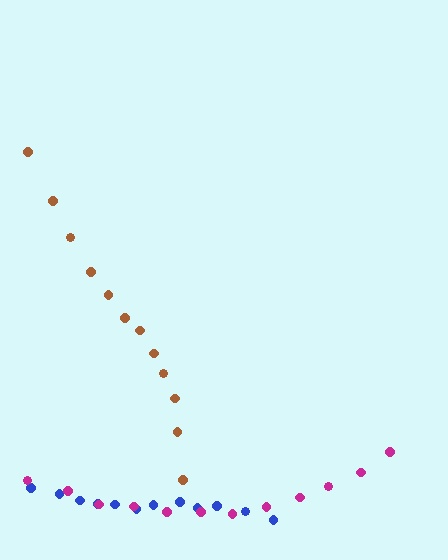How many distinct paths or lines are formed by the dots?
There are 3 distinct paths.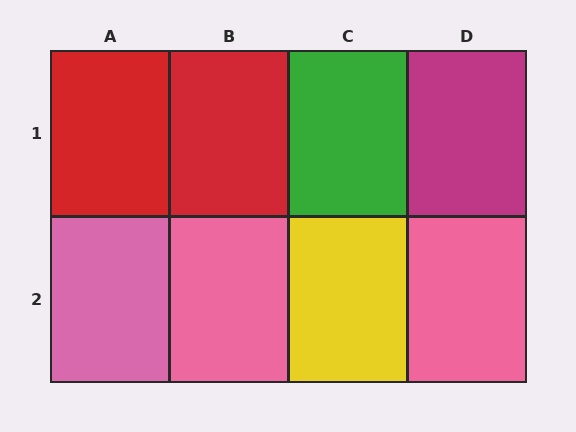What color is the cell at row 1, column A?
Red.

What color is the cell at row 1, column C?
Green.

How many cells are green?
1 cell is green.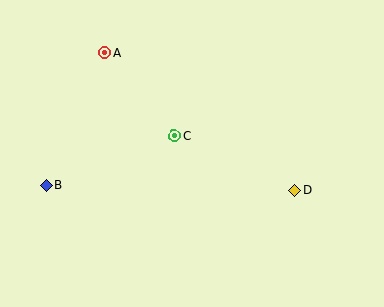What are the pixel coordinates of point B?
Point B is at (46, 186).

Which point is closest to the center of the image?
Point C at (174, 136) is closest to the center.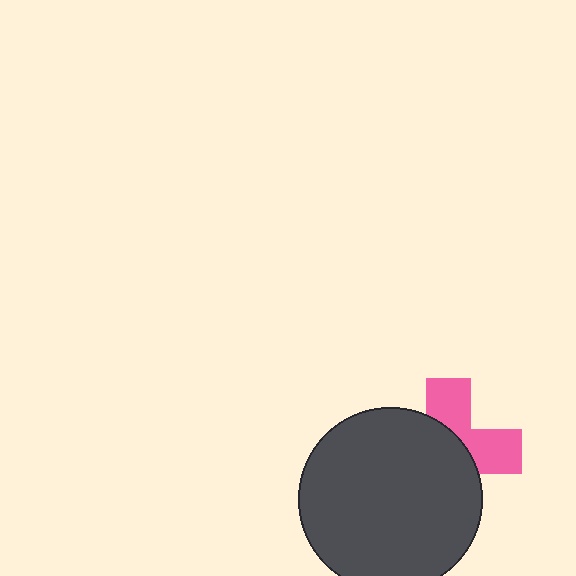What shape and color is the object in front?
The object in front is a dark gray circle.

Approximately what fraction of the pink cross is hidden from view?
Roughly 60% of the pink cross is hidden behind the dark gray circle.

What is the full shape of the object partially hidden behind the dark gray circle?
The partially hidden object is a pink cross.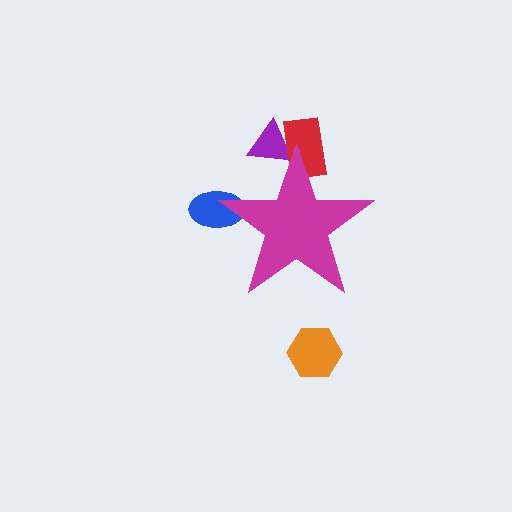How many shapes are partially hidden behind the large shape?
3 shapes are partially hidden.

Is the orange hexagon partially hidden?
No, the orange hexagon is fully visible.